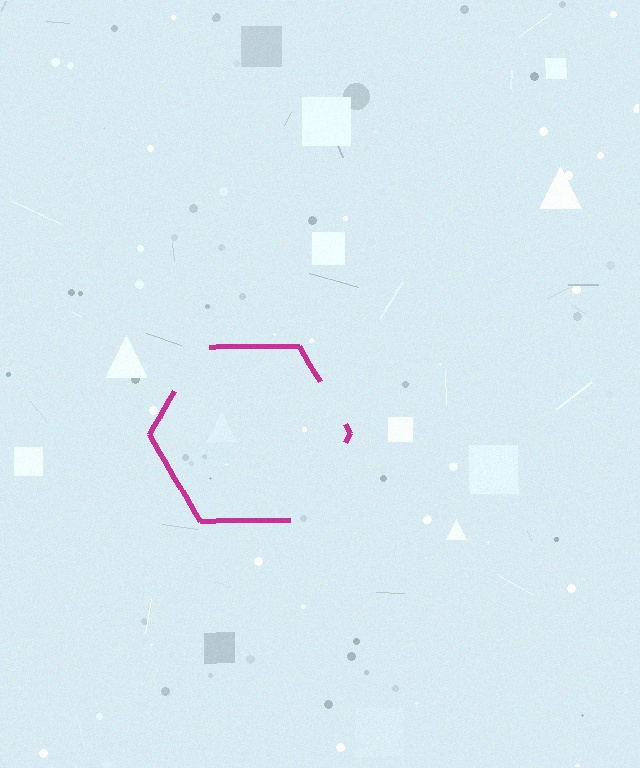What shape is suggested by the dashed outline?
The dashed outline suggests a hexagon.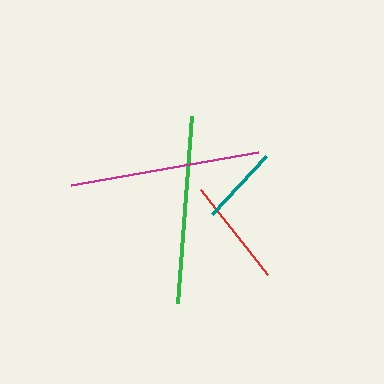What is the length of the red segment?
The red segment is approximately 108 pixels long.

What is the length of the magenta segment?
The magenta segment is approximately 189 pixels long.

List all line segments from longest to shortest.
From longest to shortest: magenta, green, red, teal.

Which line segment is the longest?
The magenta line is the longest at approximately 189 pixels.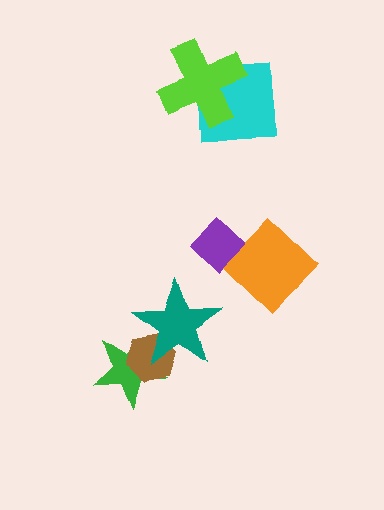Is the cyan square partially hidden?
Yes, it is partially covered by another shape.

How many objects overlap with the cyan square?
1 object overlaps with the cyan square.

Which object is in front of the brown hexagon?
The teal star is in front of the brown hexagon.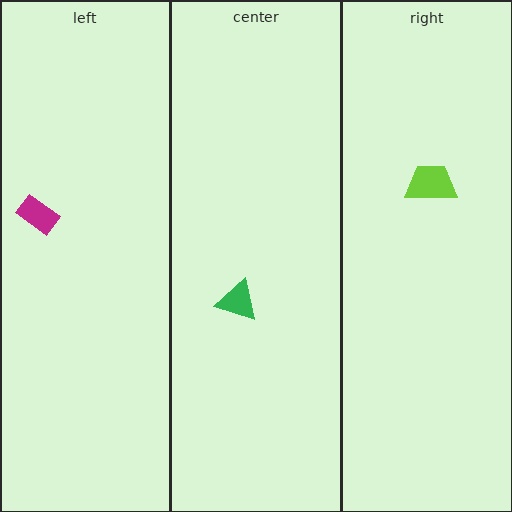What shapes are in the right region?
The lime trapezoid.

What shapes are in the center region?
The green triangle.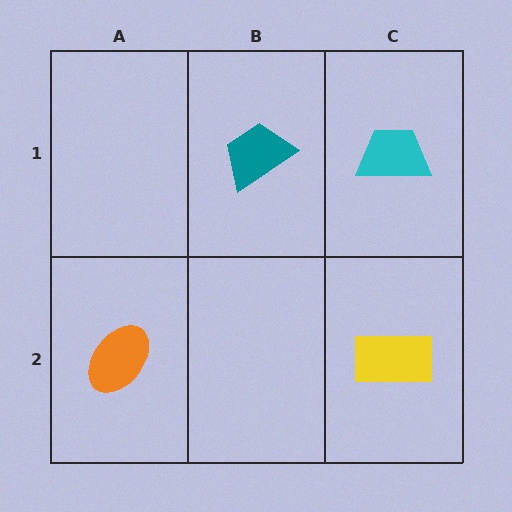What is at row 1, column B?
A teal trapezoid.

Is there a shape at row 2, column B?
No, that cell is empty.